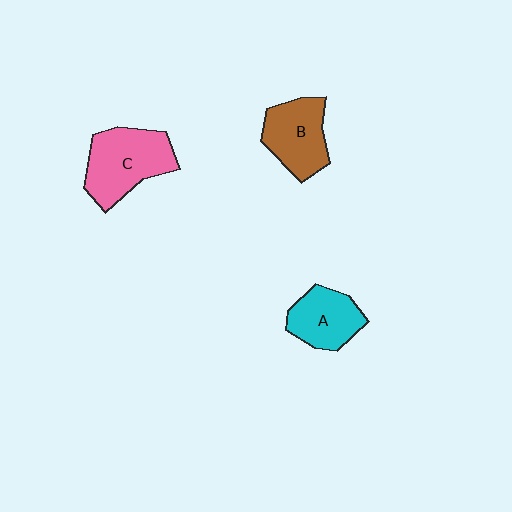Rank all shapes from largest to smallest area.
From largest to smallest: C (pink), B (brown), A (cyan).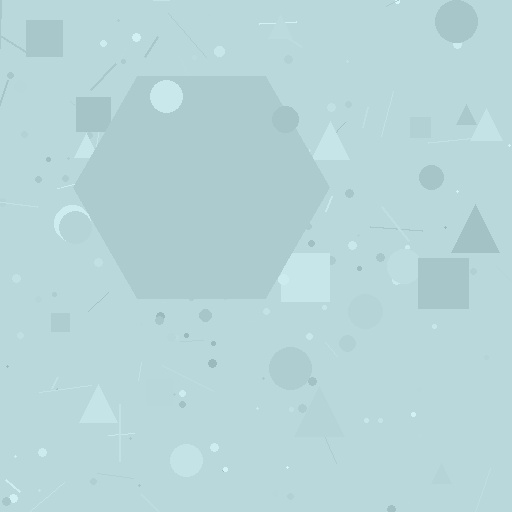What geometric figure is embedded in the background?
A hexagon is embedded in the background.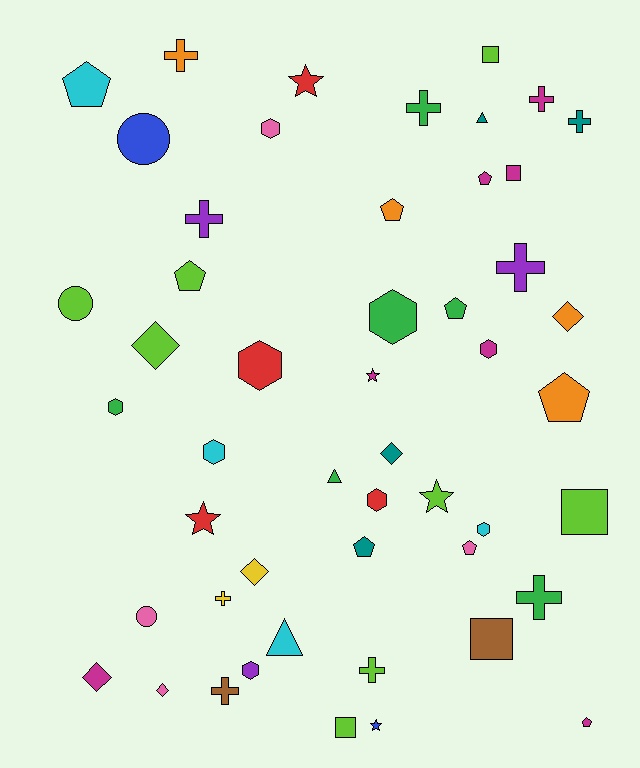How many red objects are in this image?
There are 4 red objects.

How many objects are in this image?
There are 50 objects.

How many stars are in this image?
There are 5 stars.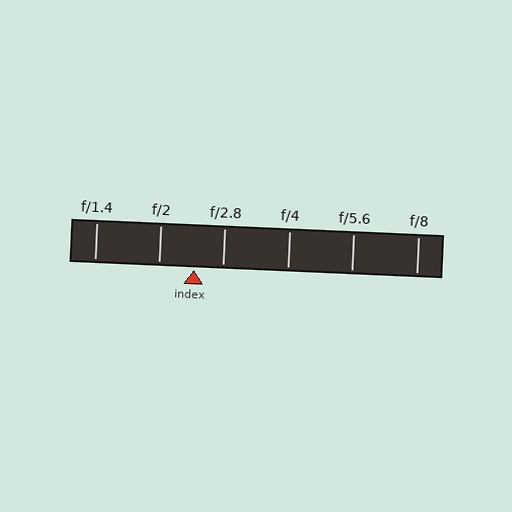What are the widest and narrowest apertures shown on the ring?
The widest aperture shown is f/1.4 and the narrowest is f/8.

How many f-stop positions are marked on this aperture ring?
There are 6 f-stop positions marked.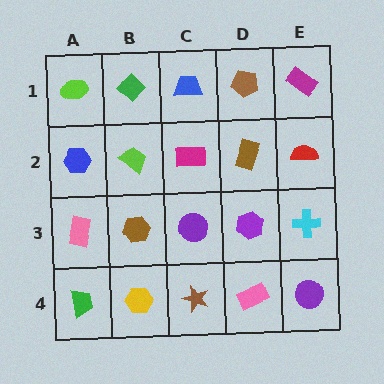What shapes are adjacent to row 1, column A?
A blue hexagon (row 2, column A), a green diamond (row 1, column B).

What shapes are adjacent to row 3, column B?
A lime trapezoid (row 2, column B), a yellow hexagon (row 4, column B), a pink rectangle (row 3, column A), a purple circle (row 3, column C).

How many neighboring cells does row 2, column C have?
4.